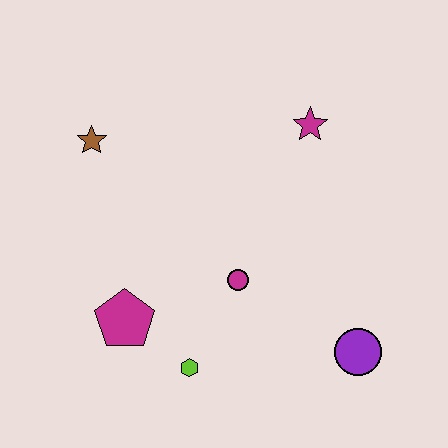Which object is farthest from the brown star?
The purple circle is farthest from the brown star.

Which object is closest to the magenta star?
The magenta circle is closest to the magenta star.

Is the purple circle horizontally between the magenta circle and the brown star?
No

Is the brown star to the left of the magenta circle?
Yes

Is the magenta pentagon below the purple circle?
No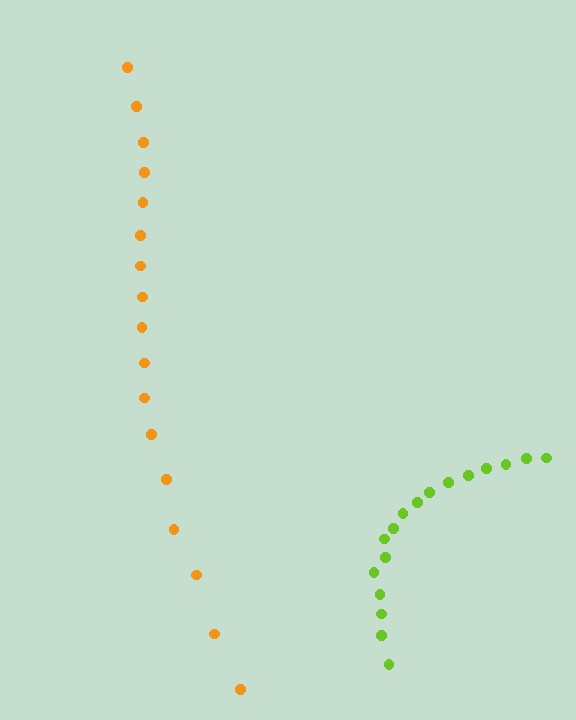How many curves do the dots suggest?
There are 2 distinct paths.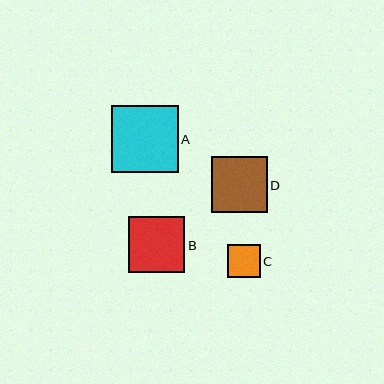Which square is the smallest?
Square C is the smallest with a size of approximately 32 pixels.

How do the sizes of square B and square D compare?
Square B and square D are approximately the same size.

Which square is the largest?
Square A is the largest with a size of approximately 67 pixels.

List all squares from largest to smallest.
From largest to smallest: A, B, D, C.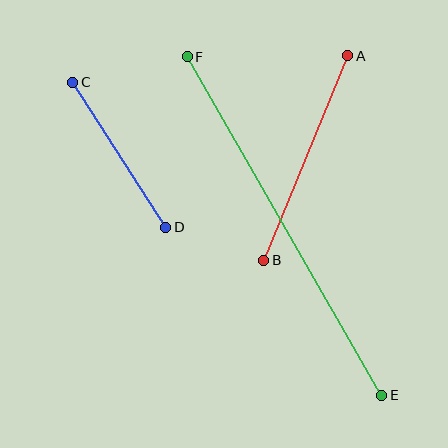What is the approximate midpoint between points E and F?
The midpoint is at approximately (285, 226) pixels.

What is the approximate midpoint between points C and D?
The midpoint is at approximately (119, 155) pixels.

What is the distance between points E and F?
The distance is approximately 391 pixels.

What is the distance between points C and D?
The distance is approximately 172 pixels.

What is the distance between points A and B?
The distance is approximately 221 pixels.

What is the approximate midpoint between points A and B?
The midpoint is at approximately (306, 158) pixels.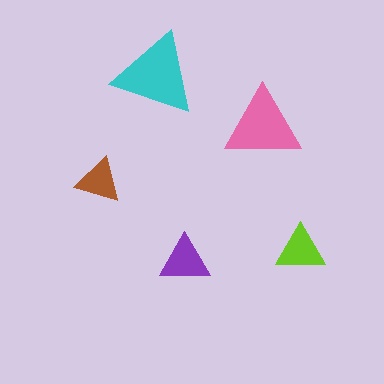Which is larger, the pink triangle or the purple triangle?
The pink one.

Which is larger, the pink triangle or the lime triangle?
The pink one.